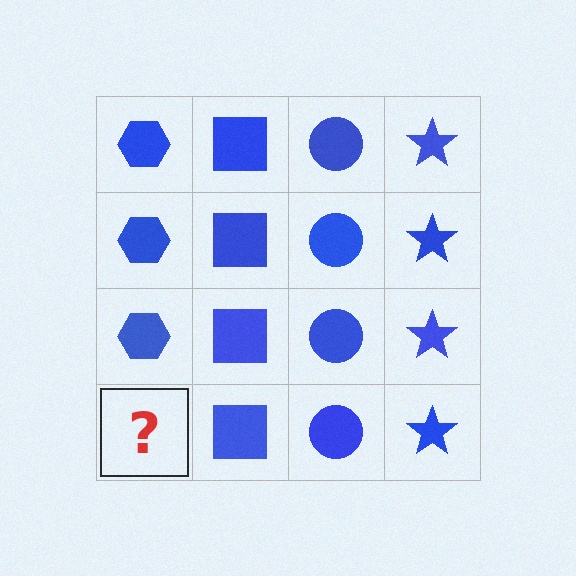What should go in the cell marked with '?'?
The missing cell should contain a blue hexagon.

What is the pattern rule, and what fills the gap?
The rule is that each column has a consistent shape. The gap should be filled with a blue hexagon.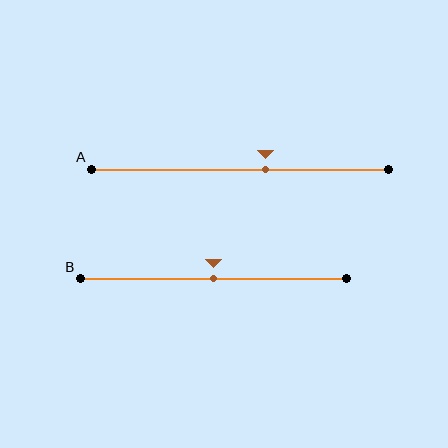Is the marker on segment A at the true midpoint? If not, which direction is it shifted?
No, the marker on segment A is shifted to the right by about 9% of the segment length.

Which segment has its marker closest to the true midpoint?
Segment B has its marker closest to the true midpoint.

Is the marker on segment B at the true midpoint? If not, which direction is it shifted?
Yes, the marker on segment B is at the true midpoint.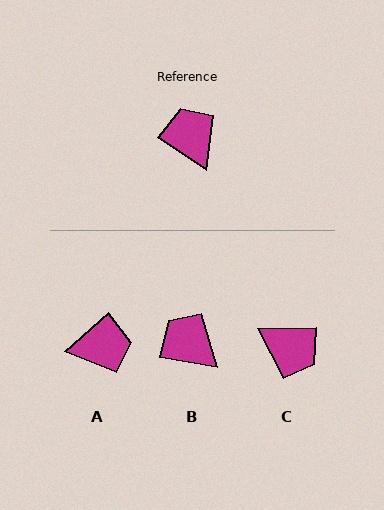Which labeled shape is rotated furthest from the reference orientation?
C, about 145 degrees away.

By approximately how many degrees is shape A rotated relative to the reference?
Approximately 104 degrees clockwise.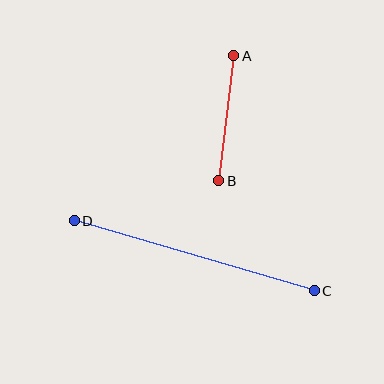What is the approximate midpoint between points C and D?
The midpoint is at approximately (194, 256) pixels.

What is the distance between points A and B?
The distance is approximately 126 pixels.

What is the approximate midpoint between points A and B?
The midpoint is at approximately (226, 118) pixels.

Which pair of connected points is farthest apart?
Points C and D are farthest apart.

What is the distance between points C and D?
The distance is approximately 250 pixels.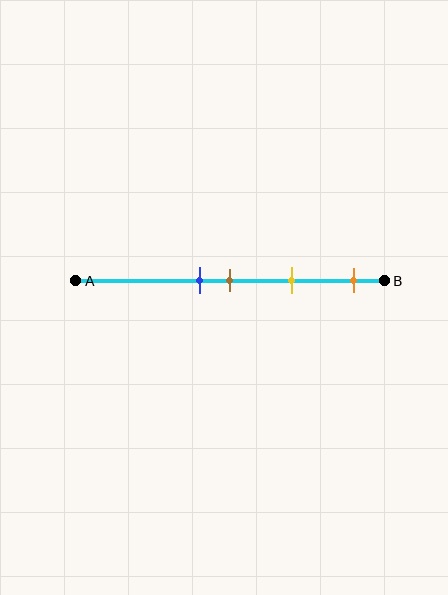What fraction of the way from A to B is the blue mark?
The blue mark is approximately 40% (0.4) of the way from A to B.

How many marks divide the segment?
There are 4 marks dividing the segment.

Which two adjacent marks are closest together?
The blue and brown marks are the closest adjacent pair.